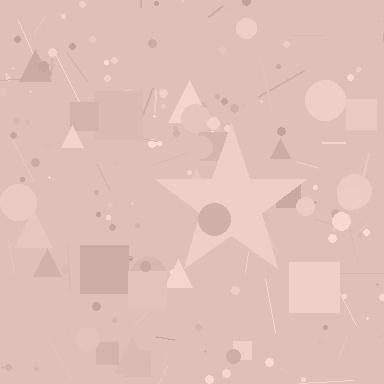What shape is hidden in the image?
A star is hidden in the image.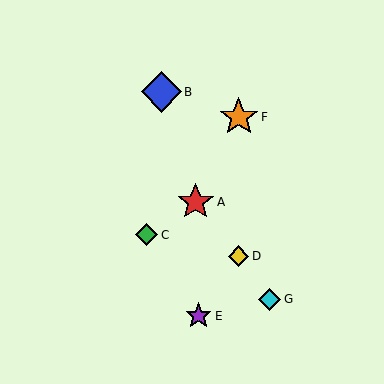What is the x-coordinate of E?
Object E is at x≈199.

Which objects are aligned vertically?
Objects D, F are aligned vertically.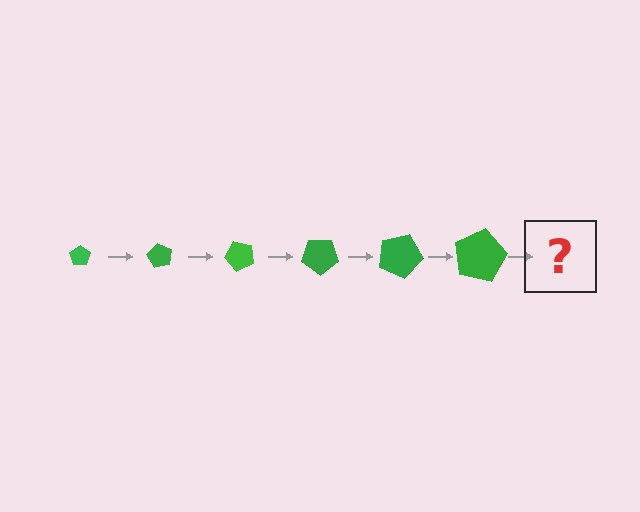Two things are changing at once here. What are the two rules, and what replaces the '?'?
The two rules are that the pentagon grows larger each step and it rotates 60 degrees each step. The '?' should be a pentagon, larger than the previous one and rotated 360 degrees from the start.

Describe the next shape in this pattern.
It should be a pentagon, larger than the previous one and rotated 360 degrees from the start.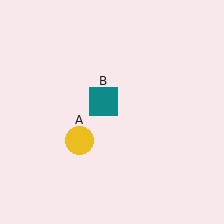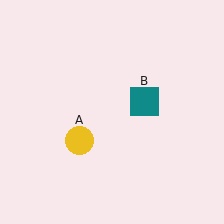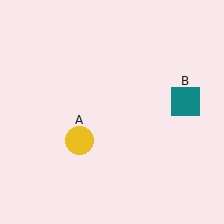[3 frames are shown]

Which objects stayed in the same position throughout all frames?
Yellow circle (object A) remained stationary.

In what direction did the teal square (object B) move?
The teal square (object B) moved right.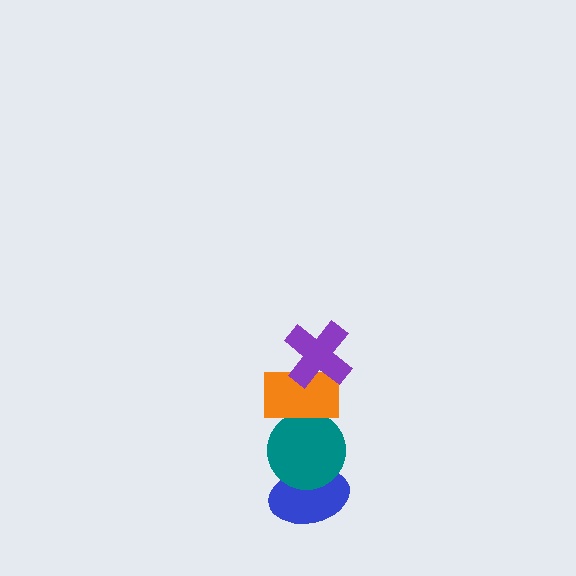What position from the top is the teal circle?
The teal circle is 3rd from the top.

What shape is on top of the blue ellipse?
The teal circle is on top of the blue ellipse.